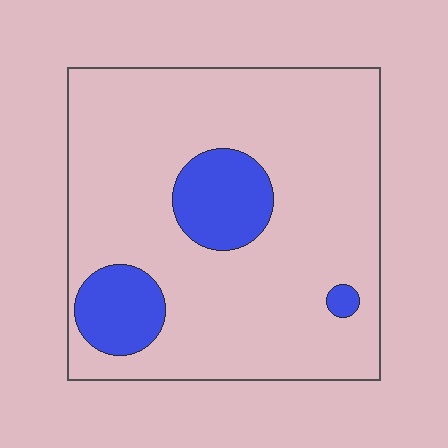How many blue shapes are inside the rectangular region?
3.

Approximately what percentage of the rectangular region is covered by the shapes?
Approximately 15%.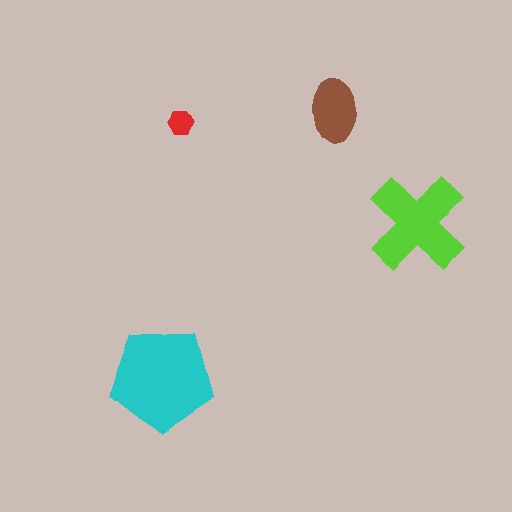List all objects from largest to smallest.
The cyan pentagon, the lime cross, the brown ellipse, the red hexagon.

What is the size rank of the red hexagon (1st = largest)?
4th.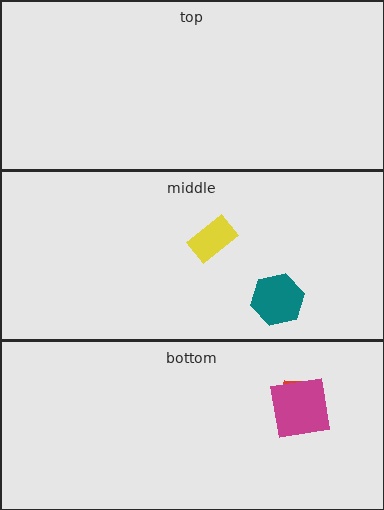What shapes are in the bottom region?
The red pentagon, the magenta square.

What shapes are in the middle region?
The yellow rectangle, the teal hexagon.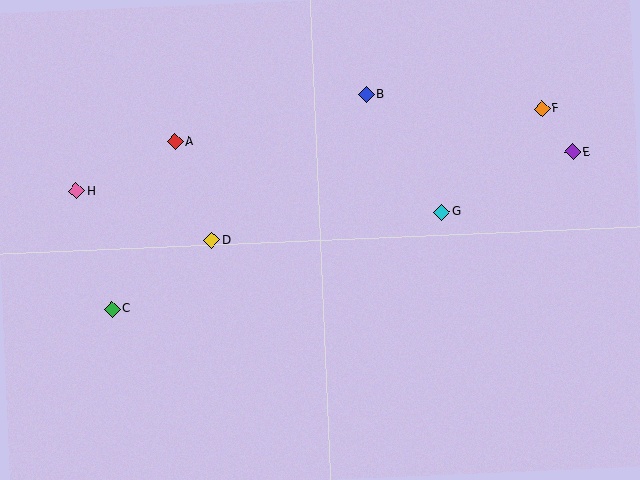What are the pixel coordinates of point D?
Point D is at (212, 240).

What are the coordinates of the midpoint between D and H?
The midpoint between D and H is at (144, 216).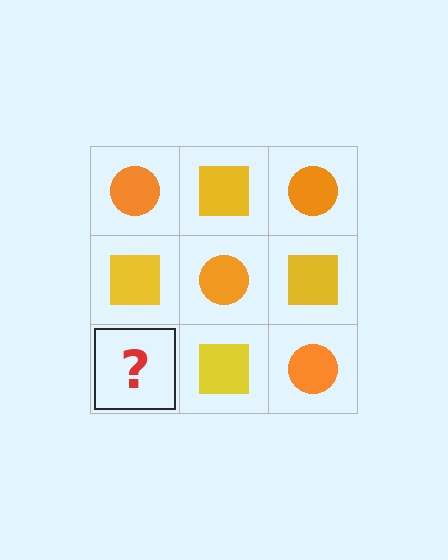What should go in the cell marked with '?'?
The missing cell should contain an orange circle.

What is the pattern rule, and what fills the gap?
The rule is that it alternates orange circle and yellow square in a checkerboard pattern. The gap should be filled with an orange circle.